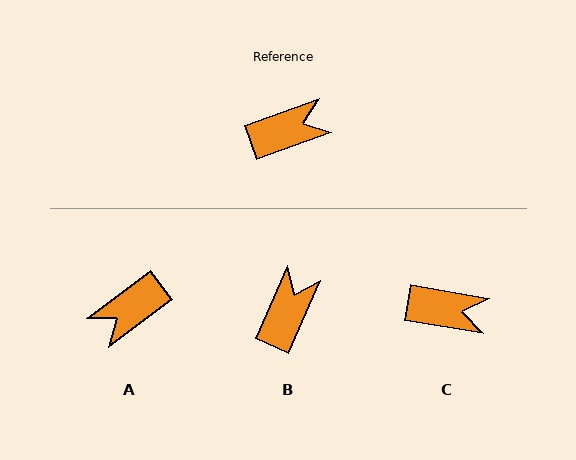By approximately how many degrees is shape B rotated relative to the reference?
Approximately 46 degrees counter-clockwise.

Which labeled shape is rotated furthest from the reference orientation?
A, about 163 degrees away.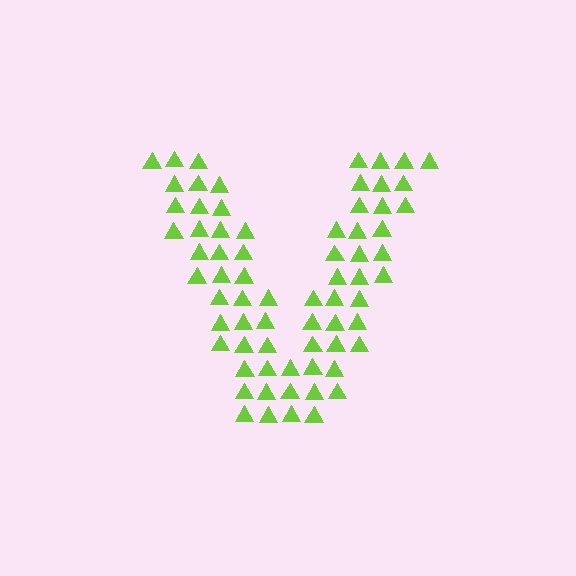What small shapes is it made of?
It is made of small triangles.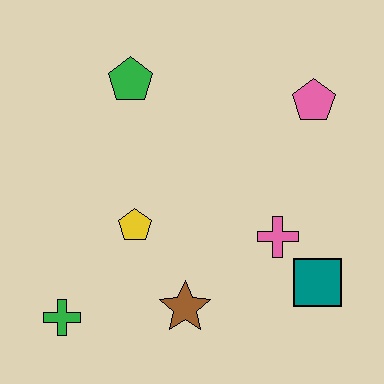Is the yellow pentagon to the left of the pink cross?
Yes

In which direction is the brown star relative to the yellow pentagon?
The brown star is below the yellow pentagon.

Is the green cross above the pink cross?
No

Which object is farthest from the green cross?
The pink pentagon is farthest from the green cross.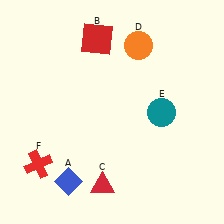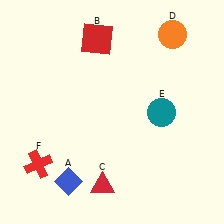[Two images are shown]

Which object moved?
The orange circle (D) moved right.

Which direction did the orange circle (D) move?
The orange circle (D) moved right.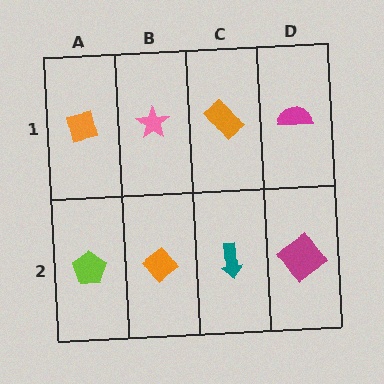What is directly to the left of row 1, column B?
An orange square.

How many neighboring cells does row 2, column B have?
3.